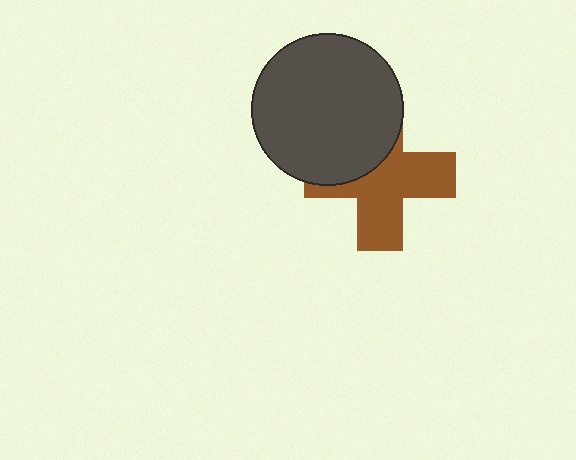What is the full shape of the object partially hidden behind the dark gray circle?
The partially hidden object is a brown cross.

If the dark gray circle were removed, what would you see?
You would see the complete brown cross.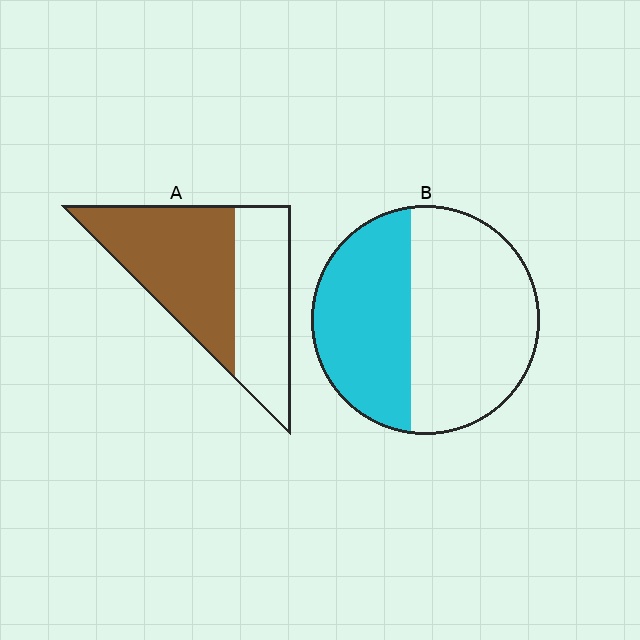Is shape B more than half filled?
No.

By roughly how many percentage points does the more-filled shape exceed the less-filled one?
By roughly 15 percentage points (A over B).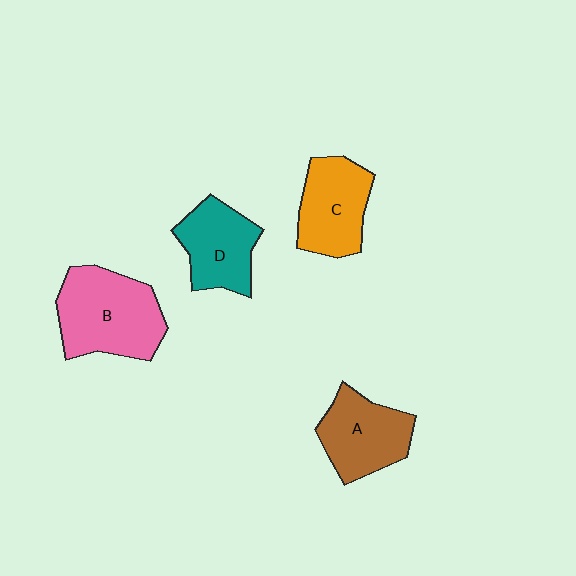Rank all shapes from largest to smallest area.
From largest to smallest: B (pink), A (brown), C (orange), D (teal).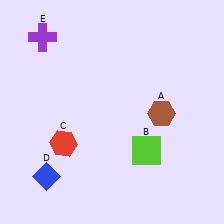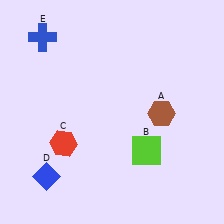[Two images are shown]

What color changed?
The cross (E) changed from purple in Image 1 to blue in Image 2.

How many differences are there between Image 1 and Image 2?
There is 1 difference between the two images.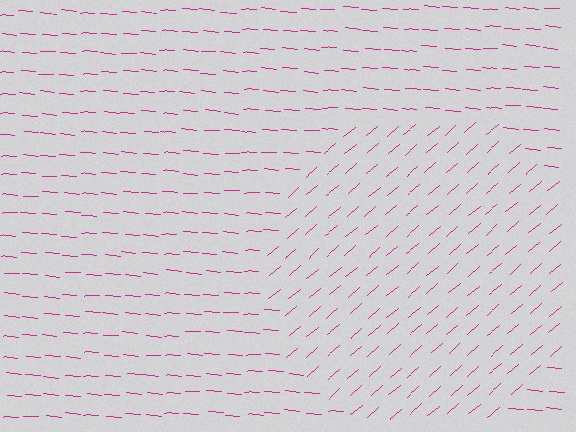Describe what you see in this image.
The image is filled with small magenta line segments. A circle region in the image has lines oriented differently from the surrounding lines, creating a visible texture boundary.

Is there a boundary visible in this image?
Yes, there is a texture boundary formed by a change in line orientation.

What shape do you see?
I see a circle.